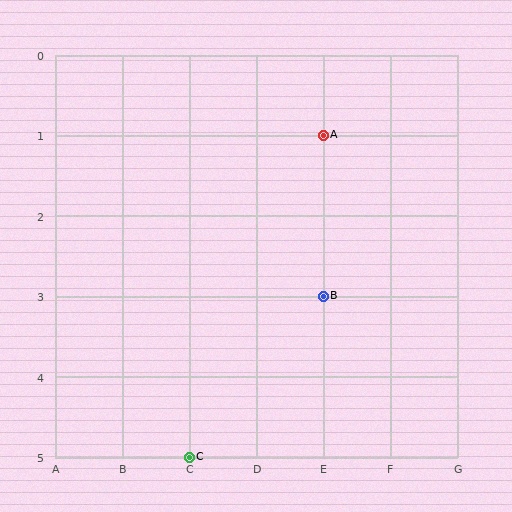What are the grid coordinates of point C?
Point C is at grid coordinates (C, 5).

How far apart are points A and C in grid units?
Points A and C are 2 columns and 4 rows apart (about 4.5 grid units diagonally).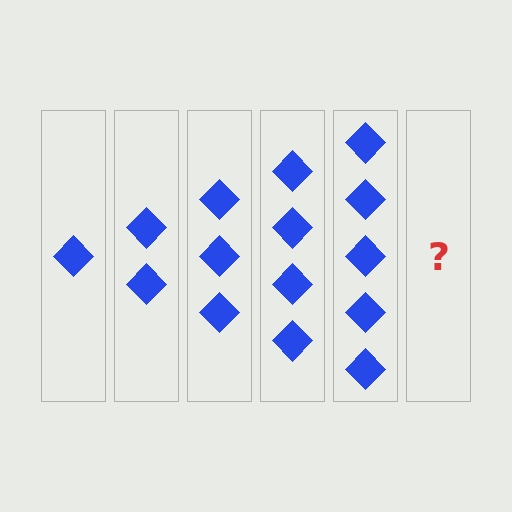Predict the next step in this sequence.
The next step is 6 diamonds.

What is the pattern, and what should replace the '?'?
The pattern is that each step adds one more diamond. The '?' should be 6 diamonds.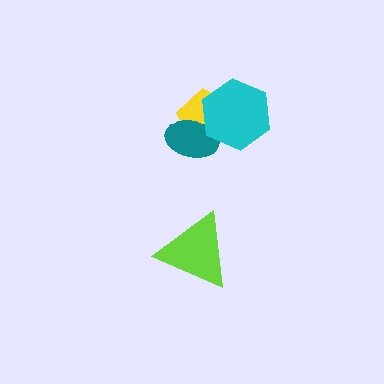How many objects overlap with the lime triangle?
0 objects overlap with the lime triangle.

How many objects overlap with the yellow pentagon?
2 objects overlap with the yellow pentagon.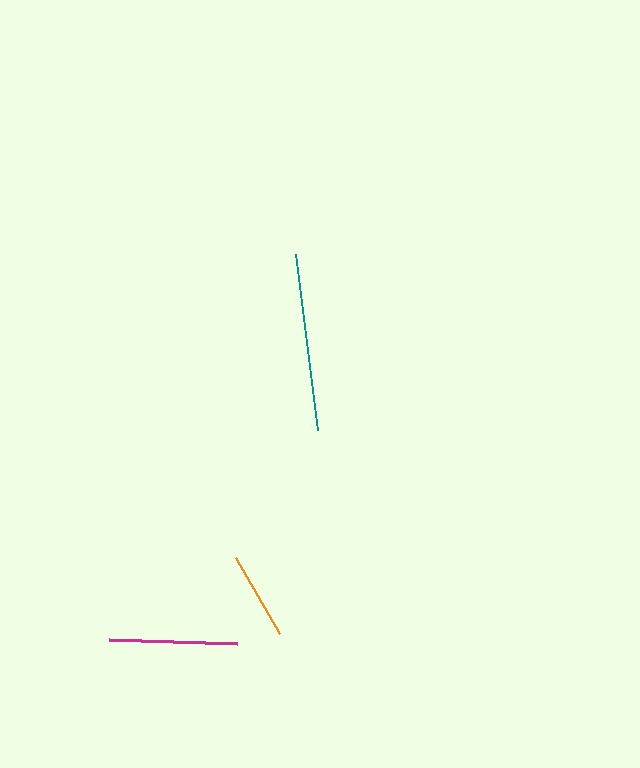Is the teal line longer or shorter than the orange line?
The teal line is longer than the orange line.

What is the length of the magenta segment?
The magenta segment is approximately 128 pixels long.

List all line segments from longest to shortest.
From longest to shortest: teal, magenta, orange.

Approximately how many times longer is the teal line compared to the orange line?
The teal line is approximately 2.0 times the length of the orange line.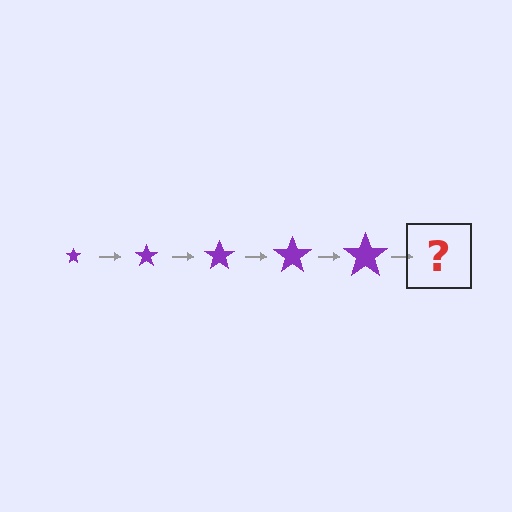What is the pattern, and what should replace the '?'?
The pattern is that the star gets progressively larger each step. The '?' should be a purple star, larger than the previous one.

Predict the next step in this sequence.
The next step is a purple star, larger than the previous one.